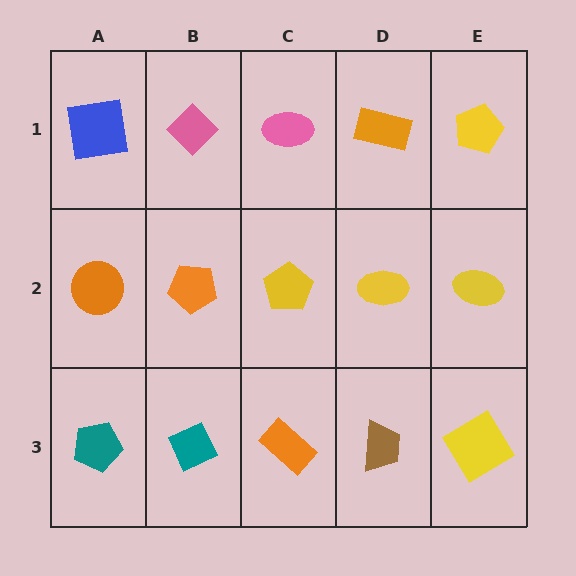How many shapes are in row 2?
5 shapes.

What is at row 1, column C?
A pink ellipse.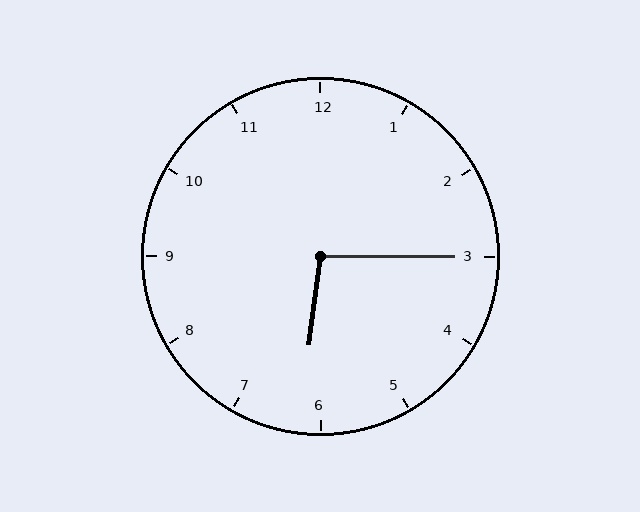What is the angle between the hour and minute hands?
Approximately 98 degrees.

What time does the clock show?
6:15.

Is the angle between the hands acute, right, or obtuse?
It is obtuse.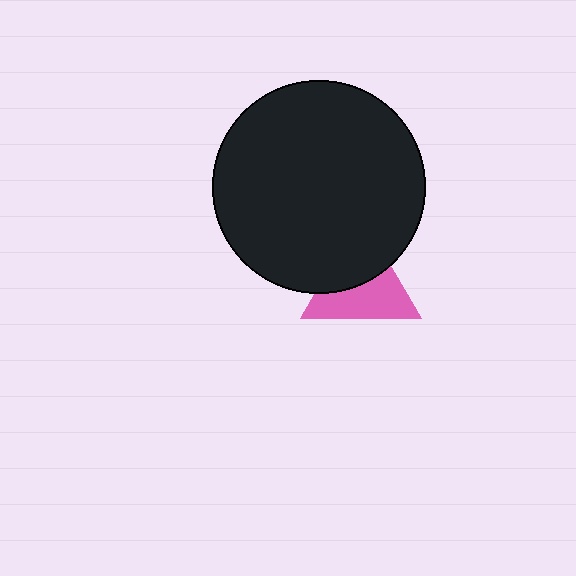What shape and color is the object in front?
The object in front is a black circle.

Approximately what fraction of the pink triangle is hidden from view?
Roughly 44% of the pink triangle is hidden behind the black circle.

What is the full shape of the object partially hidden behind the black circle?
The partially hidden object is a pink triangle.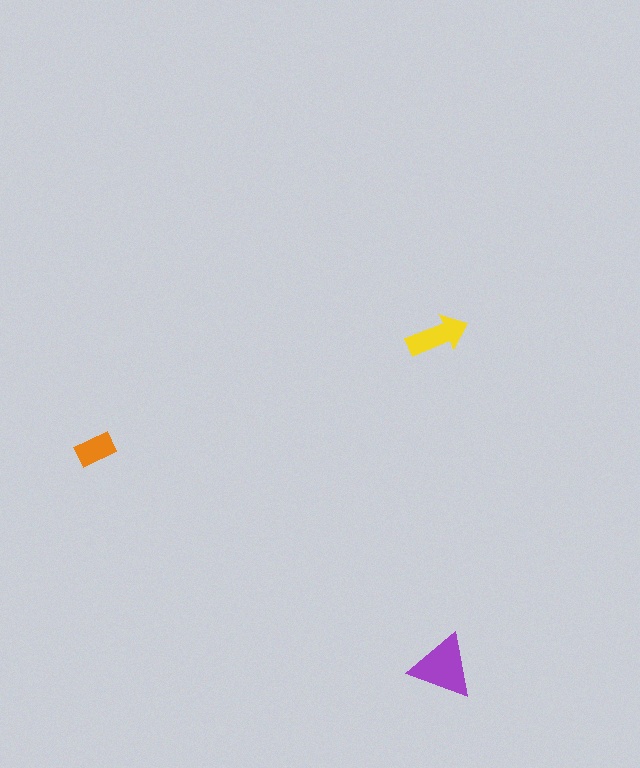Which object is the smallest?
The orange rectangle.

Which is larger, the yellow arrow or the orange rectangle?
The yellow arrow.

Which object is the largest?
The purple triangle.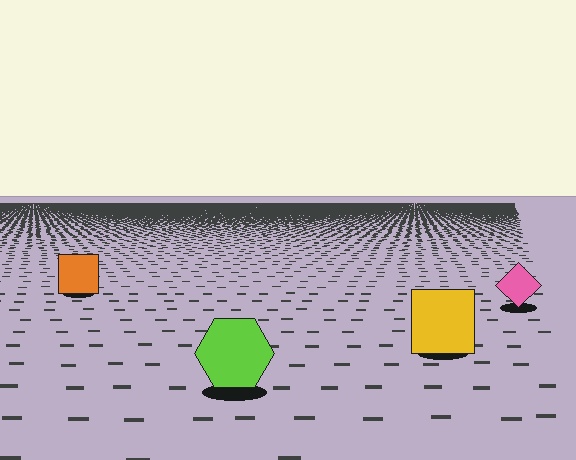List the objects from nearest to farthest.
From nearest to farthest: the lime hexagon, the yellow square, the pink diamond, the orange square.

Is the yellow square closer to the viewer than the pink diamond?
Yes. The yellow square is closer — you can tell from the texture gradient: the ground texture is coarser near it.